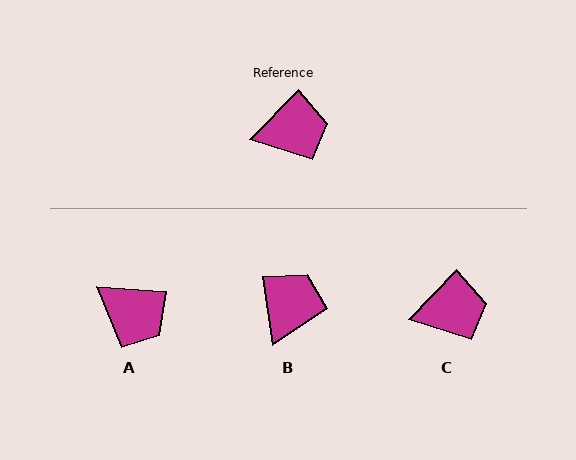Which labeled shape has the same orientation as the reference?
C.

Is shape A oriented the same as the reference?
No, it is off by about 50 degrees.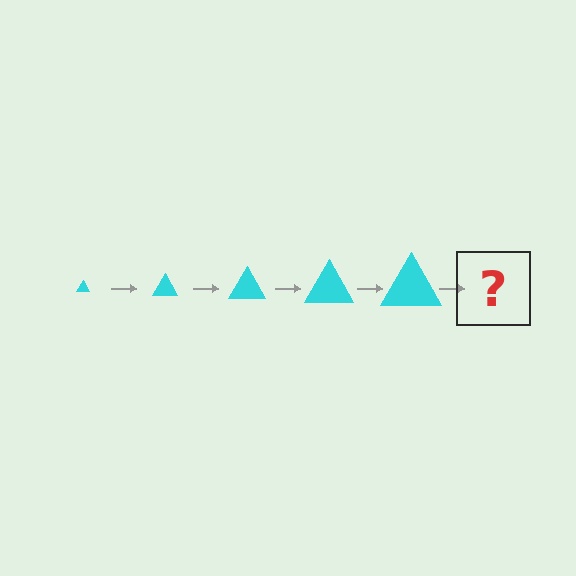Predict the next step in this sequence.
The next step is a cyan triangle, larger than the previous one.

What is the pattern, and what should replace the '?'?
The pattern is that the triangle gets progressively larger each step. The '?' should be a cyan triangle, larger than the previous one.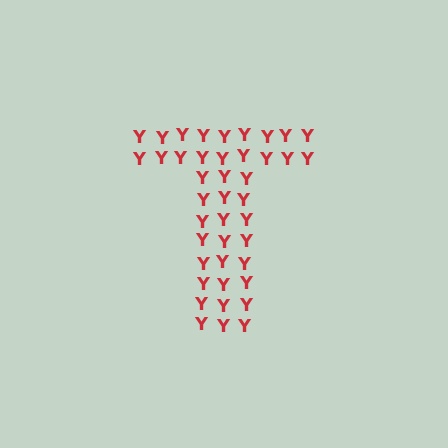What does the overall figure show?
The overall figure shows the letter T.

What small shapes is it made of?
It is made of small letter Y's.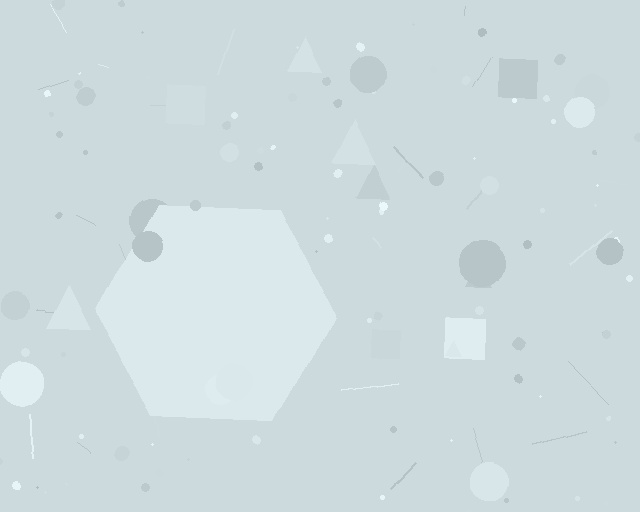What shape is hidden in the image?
A hexagon is hidden in the image.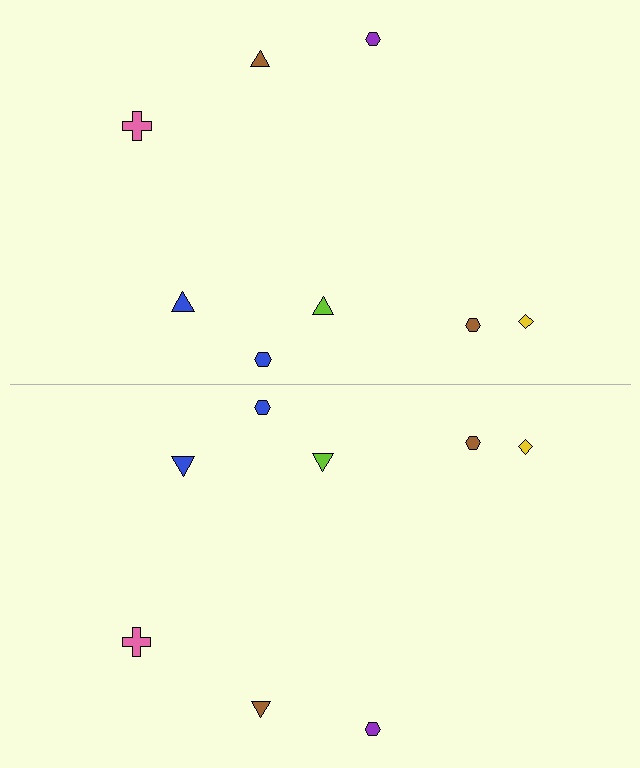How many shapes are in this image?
There are 16 shapes in this image.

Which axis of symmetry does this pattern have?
The pattern has a horizontal axis of symmetry running through the center of the image.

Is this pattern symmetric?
Yes, this pattern has bilateral (reflection) symmetry.